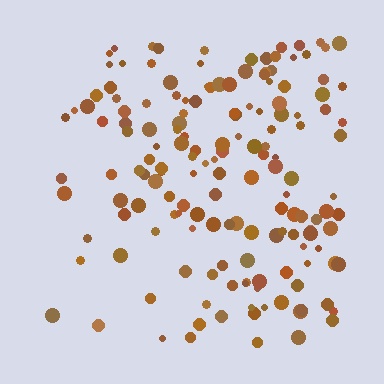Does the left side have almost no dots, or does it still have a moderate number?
Still a moderate number, just noticeably fewer than the right.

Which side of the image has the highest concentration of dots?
The right.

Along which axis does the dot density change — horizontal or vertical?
Horizontal.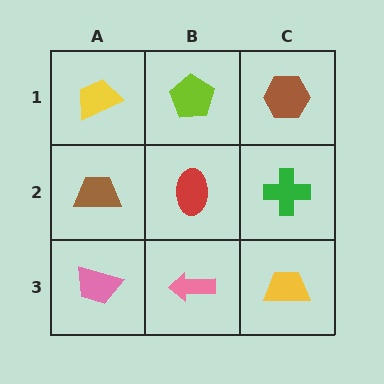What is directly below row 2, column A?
A pink trapezoid.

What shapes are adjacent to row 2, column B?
A lime pentagon (row 1, column B), a pink arrow (row 3, column B), a brown trapezoid (row 2, column A), a green cross (row 2, column C).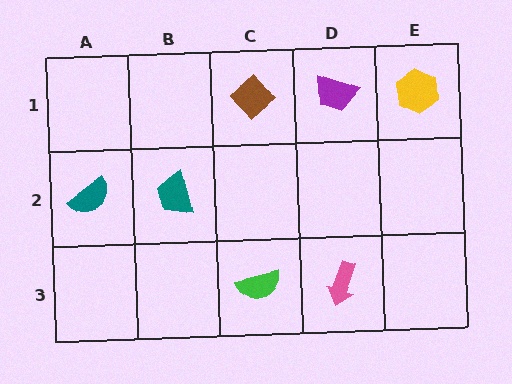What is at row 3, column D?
A pink arrow.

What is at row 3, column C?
A green semicircle.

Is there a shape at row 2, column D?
No, that cell is empty.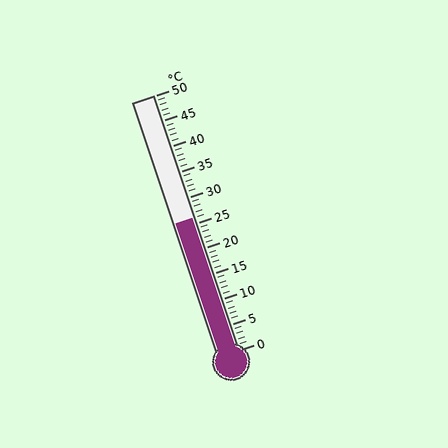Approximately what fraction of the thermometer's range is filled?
The thermometer is filled to approximately 50% of its range.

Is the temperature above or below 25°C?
The temperature is above 25°C.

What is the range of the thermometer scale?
The thermometer scale ranges from 0°C to 50°C.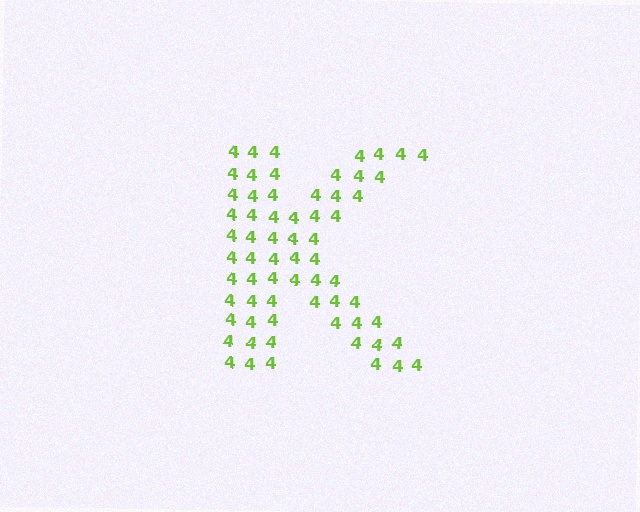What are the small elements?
The small elements are digit 4's.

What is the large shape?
The large shape is the letter K.